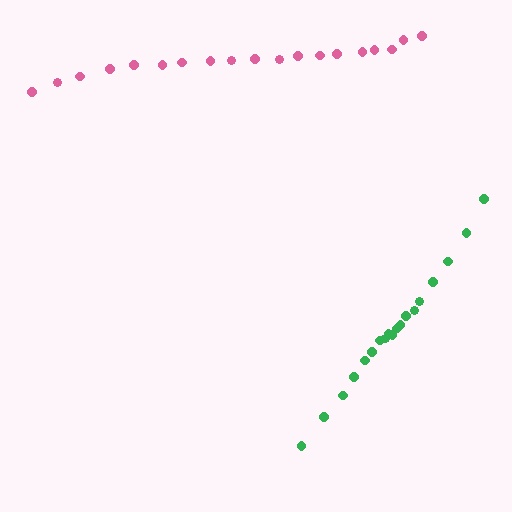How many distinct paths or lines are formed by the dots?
There are 2 distinct paths.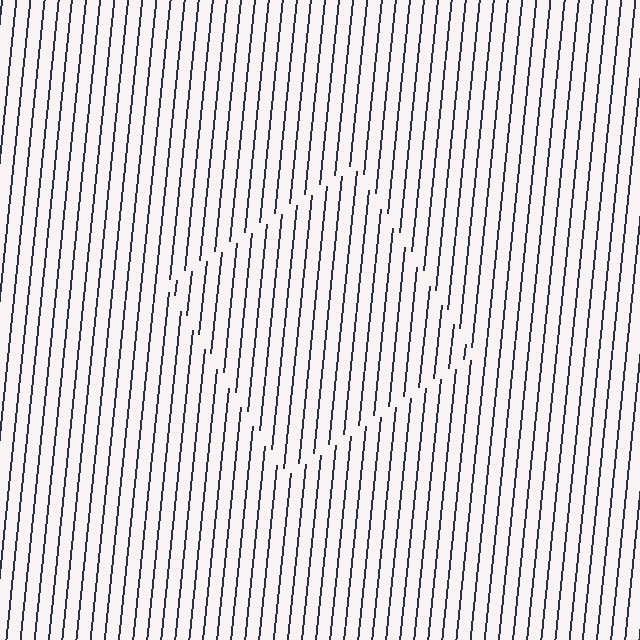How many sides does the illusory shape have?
4 sides — the line-ends trace a square.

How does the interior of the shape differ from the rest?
The interior of the shape contains the same grating, shifted by half a period — the contour is defined by the phase discontinuity where line-ends from the inner and outer gratings abut.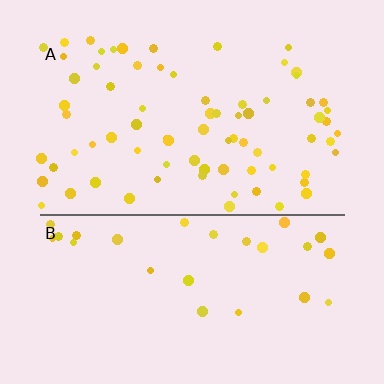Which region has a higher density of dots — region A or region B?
A (the top).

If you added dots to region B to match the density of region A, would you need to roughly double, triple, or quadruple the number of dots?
Approximately triple.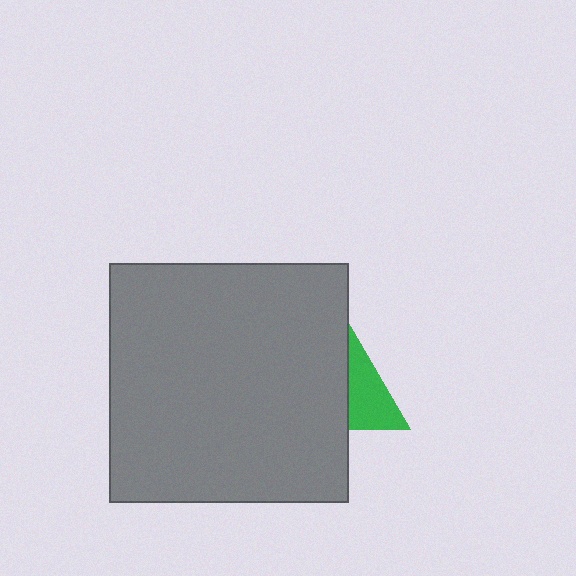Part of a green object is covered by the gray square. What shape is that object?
It is a triangle.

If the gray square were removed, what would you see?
You would see the complete green triangle.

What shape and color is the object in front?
The object in front is a gray square.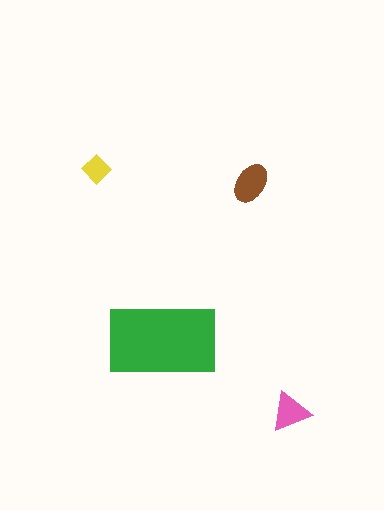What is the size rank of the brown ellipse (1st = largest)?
2nd.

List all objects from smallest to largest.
The yellow diamond, the pink triangle, the brown ellipse, the green rectangle.